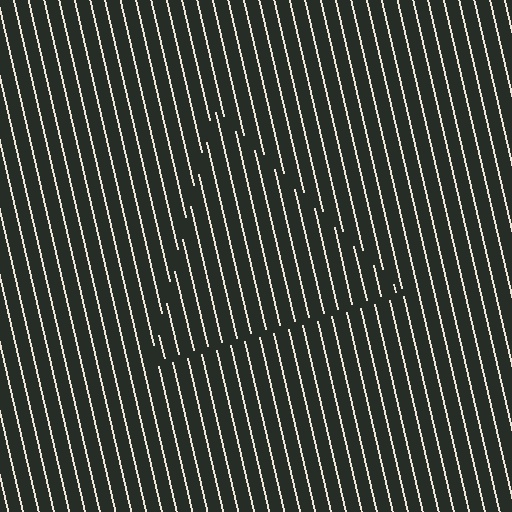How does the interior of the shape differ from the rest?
The interior of the shape contains the same grating, shifted by half a period — the contour is defined by the phase discontinuity where line-ends from the inner and outer gratings abut.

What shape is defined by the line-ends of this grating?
An illusory triangle. The interior of the shape contains the same grating, shifted by half a period — the contour is defined by the phase discontinuity where line-ends from the inner and outer gratings abut.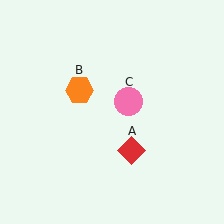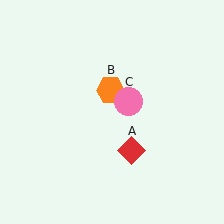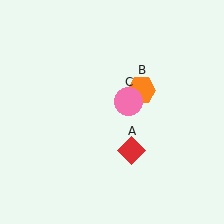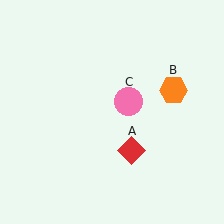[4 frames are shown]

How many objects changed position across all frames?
1 object changed position: orange hexagon (object B).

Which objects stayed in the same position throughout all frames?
Red diamond (object A) and pink circle (object C) remained stationary.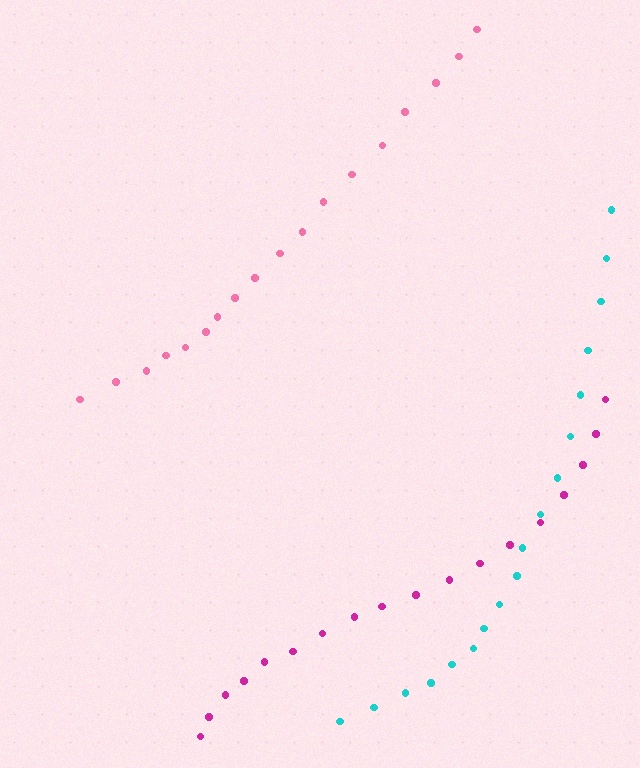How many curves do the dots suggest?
There are 3 distinct paths.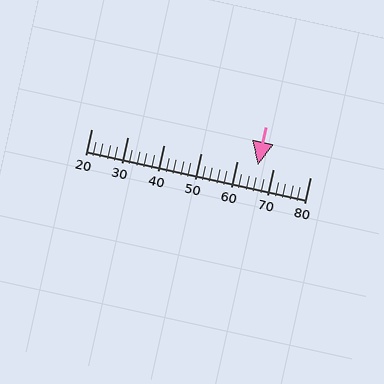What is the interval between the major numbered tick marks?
The major tick marks are spaced 10 units apart.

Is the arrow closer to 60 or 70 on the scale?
The arrow is closer to 70.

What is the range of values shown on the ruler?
The ruler shows values from 20 to 80.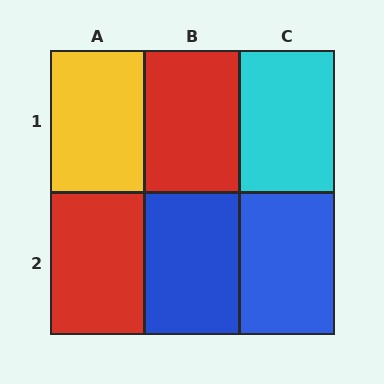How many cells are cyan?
1 cell is cyan.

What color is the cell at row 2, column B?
Blue.